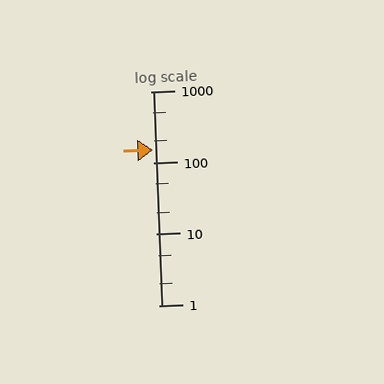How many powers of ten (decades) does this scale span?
The scale spans 3 decades, from 1 to 1000.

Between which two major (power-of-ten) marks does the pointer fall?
The pointer is between 100 and 1000.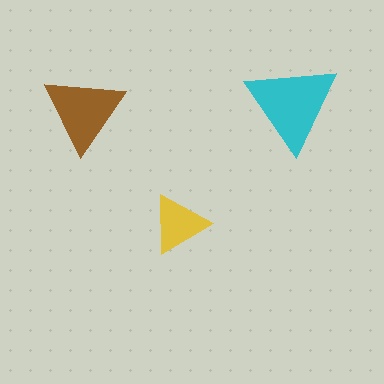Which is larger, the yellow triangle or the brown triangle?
The brown one.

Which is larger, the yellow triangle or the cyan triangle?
The cyan one.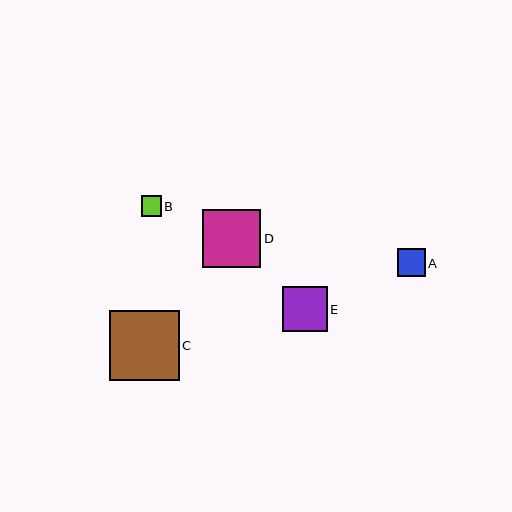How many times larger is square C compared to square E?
Square C is approximately 1.5 times the size of square E.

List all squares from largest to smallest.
From largest to smallest: C, D, E, A, B.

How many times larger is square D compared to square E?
Square D is approximately 1.3 times the size of square E.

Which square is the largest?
Square C is the largest with a size of approximately 70 pixels.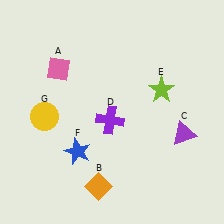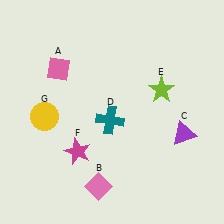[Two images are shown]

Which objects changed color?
B changed from orange to pink. D changed from purple to teal. F changed from blue to magenta.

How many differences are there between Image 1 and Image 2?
There are 3 differences between the two images.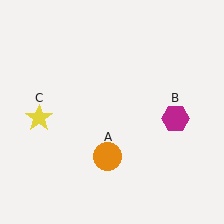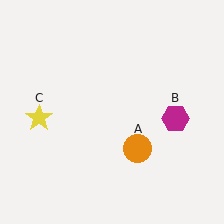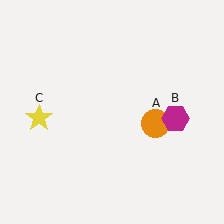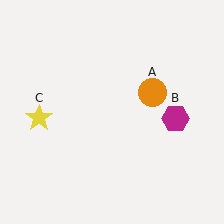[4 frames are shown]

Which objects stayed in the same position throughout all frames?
Magenta hexagon (object B) and yellow star (object C) remained stationary.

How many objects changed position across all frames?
1 object changed position: orange circle (object A).